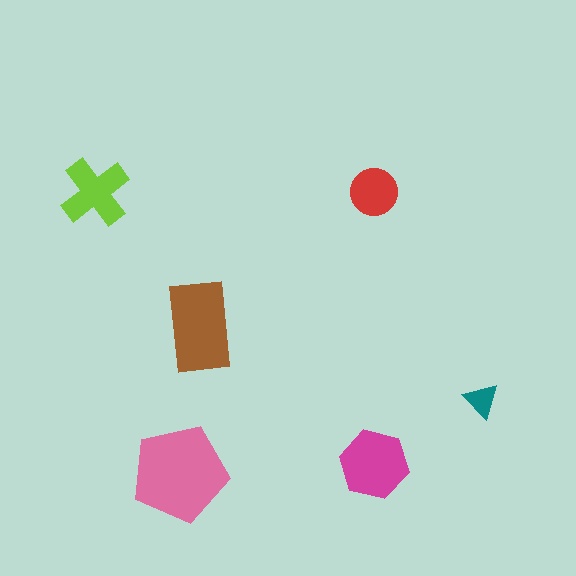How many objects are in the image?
There are 6 objects in the image.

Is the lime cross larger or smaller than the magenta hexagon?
Smaller.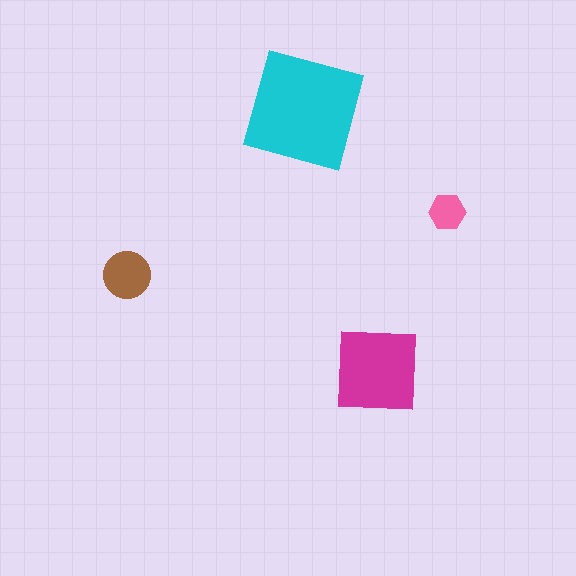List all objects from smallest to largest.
The pink hexagon, the brown circle, the magenta square, the cyan square.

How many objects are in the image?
There are 4 objects in the image.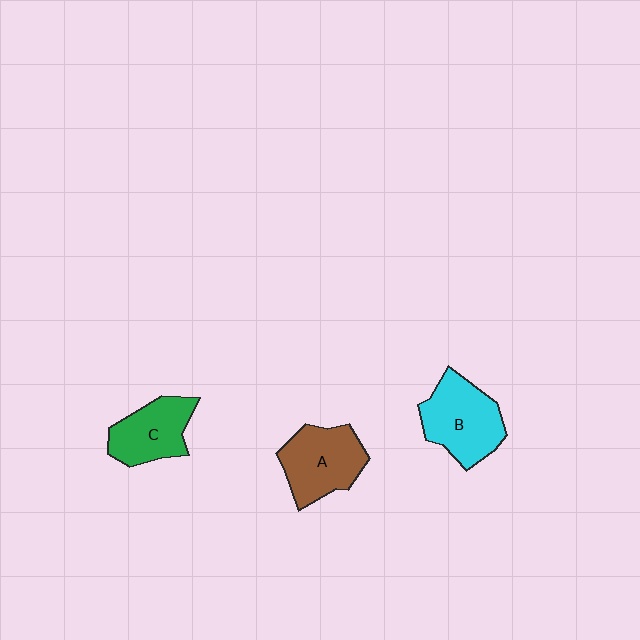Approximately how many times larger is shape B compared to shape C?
Approximately 1.2 times.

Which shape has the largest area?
Shape B (cyan).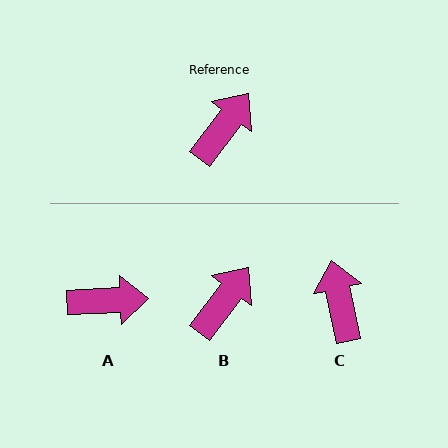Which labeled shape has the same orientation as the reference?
B.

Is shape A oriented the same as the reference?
No, it is off by about 50 degrees.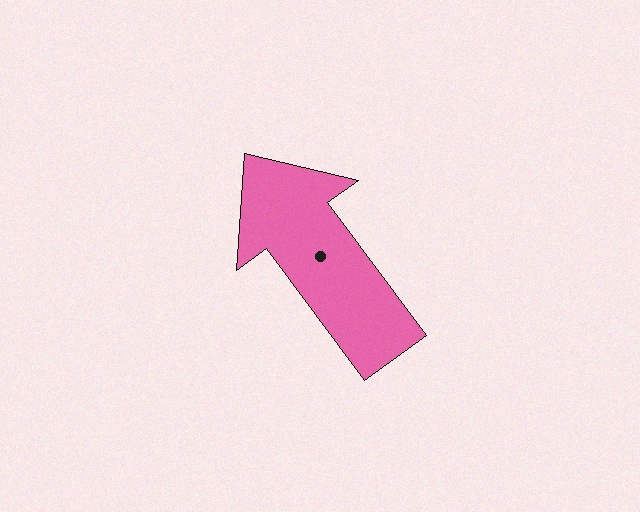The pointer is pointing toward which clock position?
Roughly 11 o'clock.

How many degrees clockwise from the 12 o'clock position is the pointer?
Approximately 323 degrees.